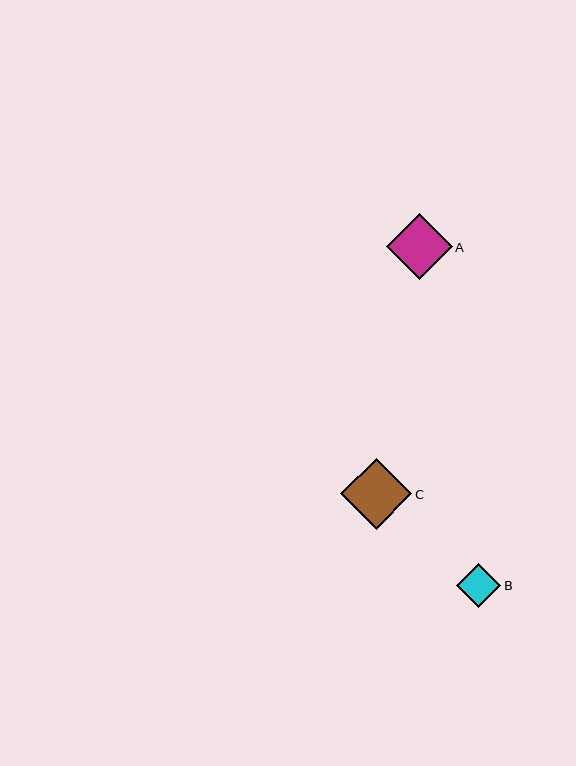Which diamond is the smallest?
Diamond B is the smallest with a size of approximately 44 pixels.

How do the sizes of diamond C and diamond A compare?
Diamond C and diamond A are approximately the same size.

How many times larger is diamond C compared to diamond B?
Diamond C is approximately 1.6 times the size of diamond B.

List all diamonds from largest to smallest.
From largest to smallest: C, A, B.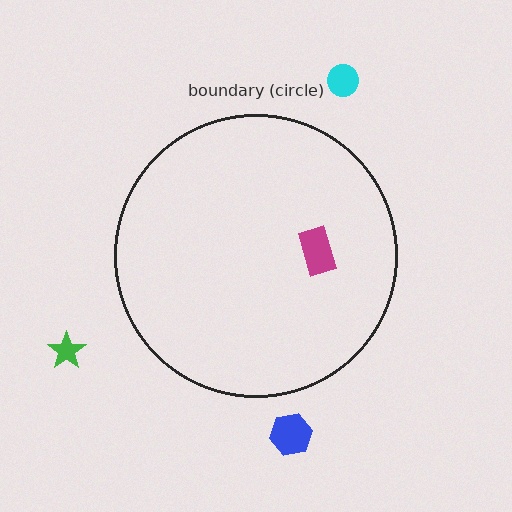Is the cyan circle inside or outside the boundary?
Outside.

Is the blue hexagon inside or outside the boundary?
Outside.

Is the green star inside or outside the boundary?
Outside.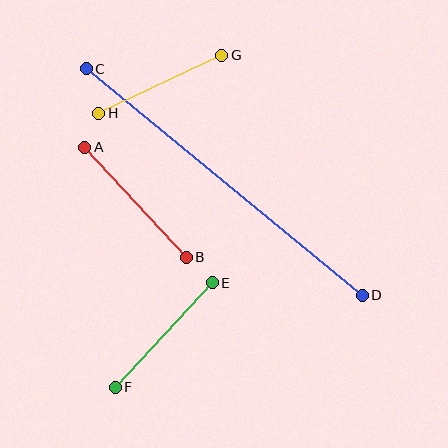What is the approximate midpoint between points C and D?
The midpoint is at approximately (224, 182) pixels.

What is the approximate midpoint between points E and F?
The midpoint is at approximately (164, 335) pixels.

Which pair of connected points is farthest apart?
Points C and D are farthest apart.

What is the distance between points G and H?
The distance is approximately 136 pixels.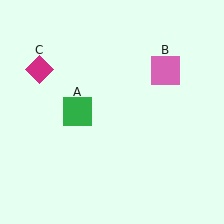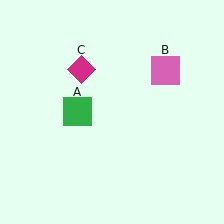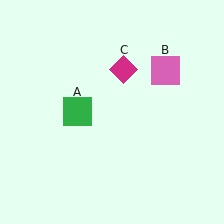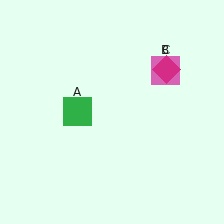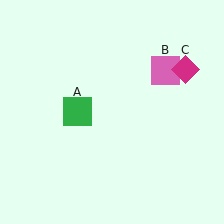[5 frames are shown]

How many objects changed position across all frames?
1 object changed position: magenta diamond (object C).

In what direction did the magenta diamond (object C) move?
The magenta diamond (object C) moved right.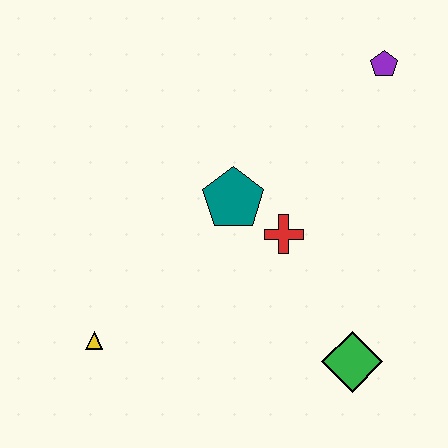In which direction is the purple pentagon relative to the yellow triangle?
The purple pentagon is to the right of the yellow triangle.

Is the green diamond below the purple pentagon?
Yes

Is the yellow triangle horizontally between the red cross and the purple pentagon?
No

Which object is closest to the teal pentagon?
The red cross is closest to the teal pentagon.